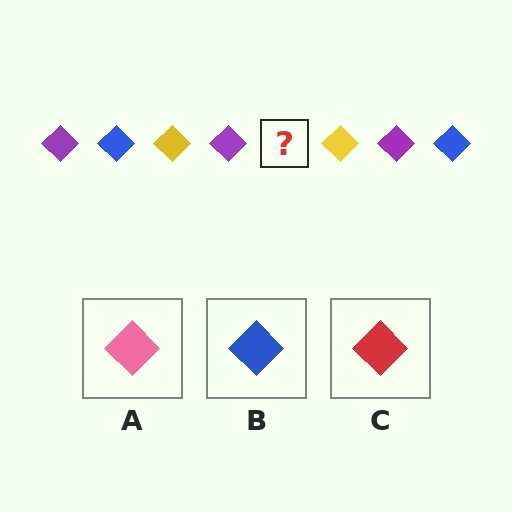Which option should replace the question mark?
Option B.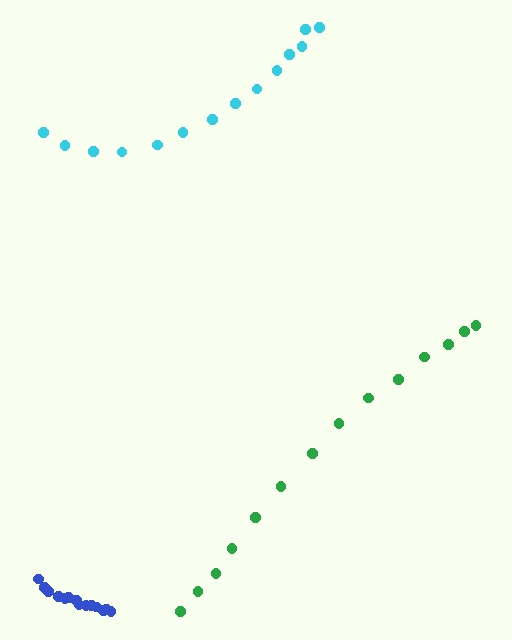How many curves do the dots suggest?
There are 3 distinct paths.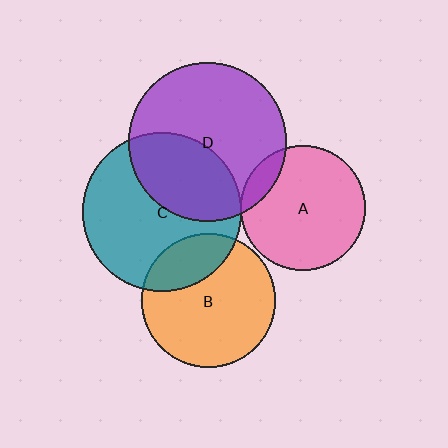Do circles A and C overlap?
Yes.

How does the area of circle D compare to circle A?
Approximately 1.6 times.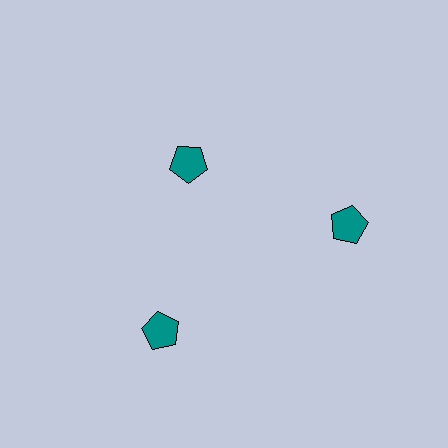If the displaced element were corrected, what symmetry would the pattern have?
It would have 3-fold rotational symmetry — the pattern would map onto itself every 120 degrees.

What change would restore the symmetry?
The symmetry would be restored by moving it outward, back onto the ring so that all 3 pentagons sit at equal angles and equal distance from the center.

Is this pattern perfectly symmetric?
No. The 3 teal pentagons are arranged in a ring, but one element near the 11 o'clock position is pulled inward toward the center, breaking the 3-fold rotational symmetry.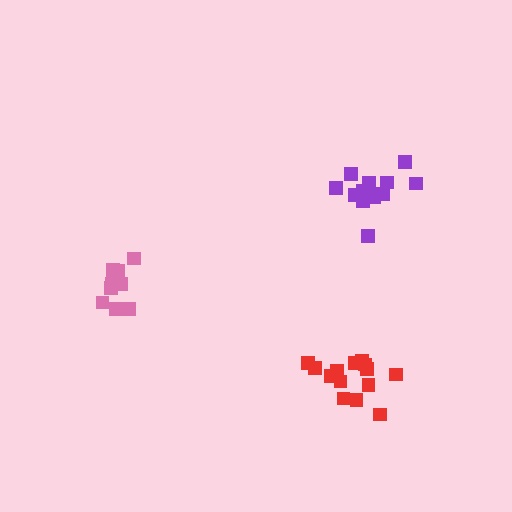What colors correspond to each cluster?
The clusters are colored: pink, red, purple.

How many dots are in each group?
Group 1: 9 dots, Group 2: 14 dots, Group 3: 12 dots (35 total).